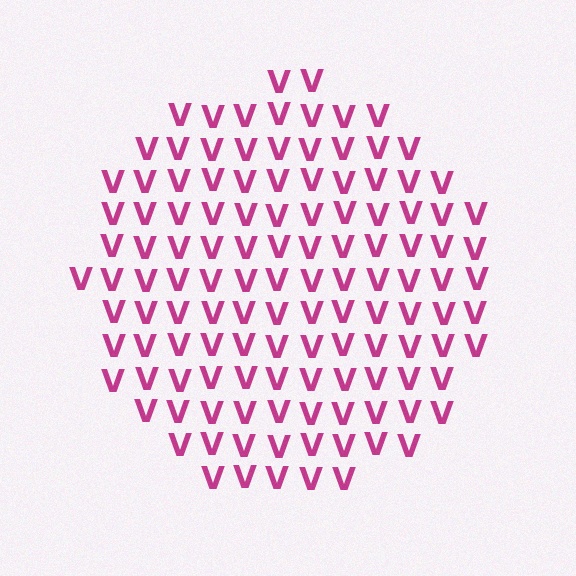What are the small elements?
The small elements are letter V's.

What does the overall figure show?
The overall figure shows a circle.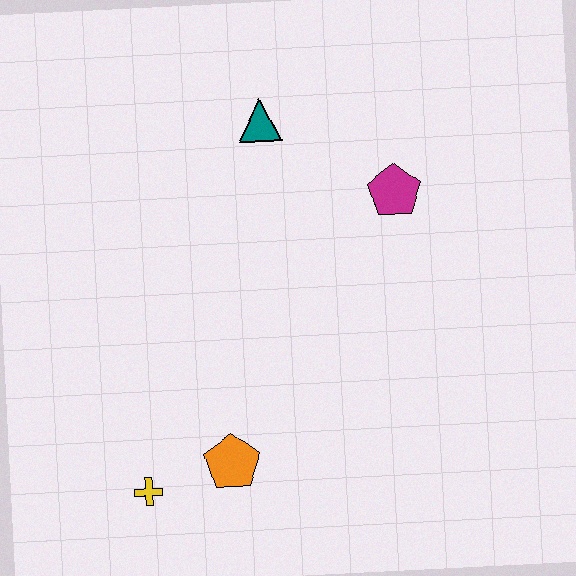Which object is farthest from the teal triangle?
The yellow cross is farthest from the teal triangle.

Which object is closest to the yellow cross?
The orange pentagon is closest to the yellow cross.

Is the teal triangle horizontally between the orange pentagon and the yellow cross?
No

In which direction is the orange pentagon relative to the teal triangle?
The orange pentagon is below the teal triangle.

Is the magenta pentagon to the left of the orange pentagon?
No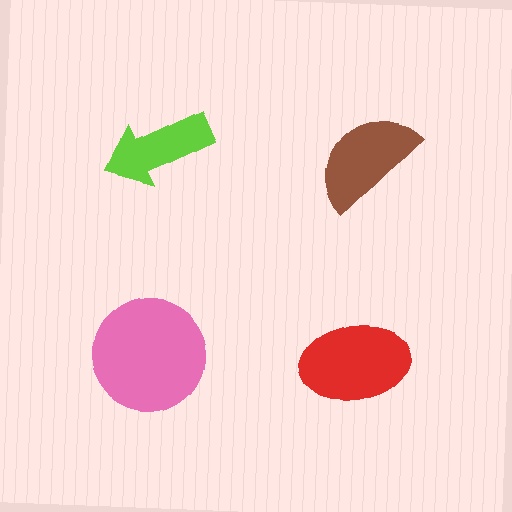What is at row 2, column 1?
A pink circle.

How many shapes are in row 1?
2 shapes.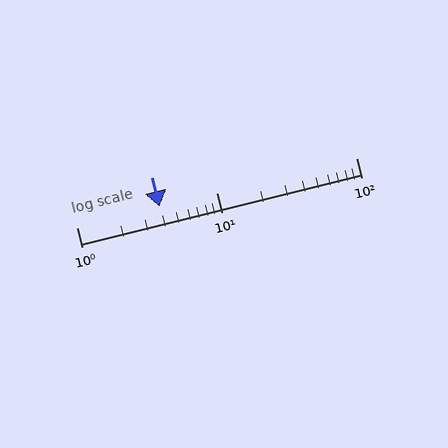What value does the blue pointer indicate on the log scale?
The pointer indicates approximately 3.9.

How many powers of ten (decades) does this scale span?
The scale spans 2 decades, from 1 to 100.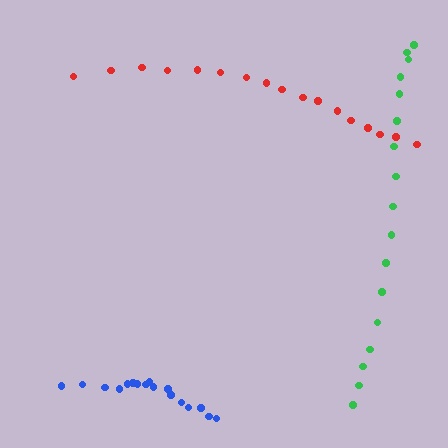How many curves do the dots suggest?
There are 3 distinct paths.